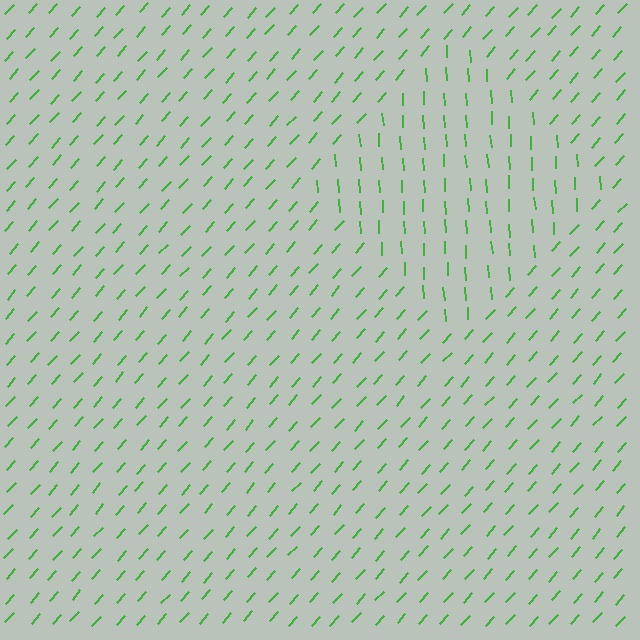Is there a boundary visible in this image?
Yes, there is a texture boundary formed by a change in line orientation.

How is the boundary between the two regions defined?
The boundary is defined purely by a change in line orientation (approximately 45 degrees difference). All lines are the same color and thickness.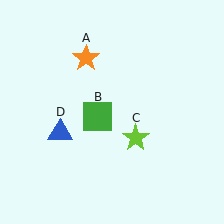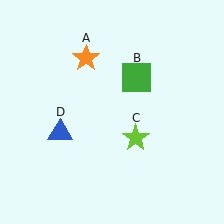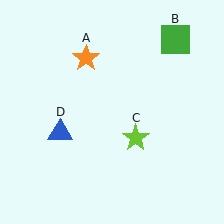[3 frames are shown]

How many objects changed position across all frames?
1 object changed position: green square (object B).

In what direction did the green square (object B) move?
The green square (object B) moved up and to the right.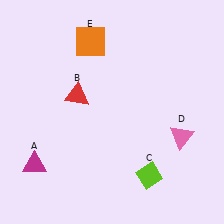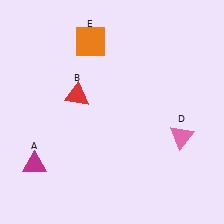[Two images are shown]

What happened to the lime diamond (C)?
The lime diamond (C) was removed in Image 2. It was in the bottom-right area of Image 1.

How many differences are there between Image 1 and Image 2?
There is 1 difference between the two images.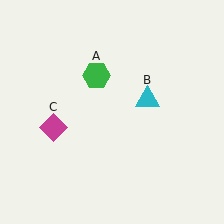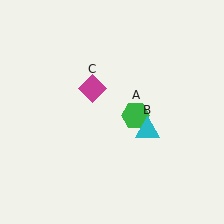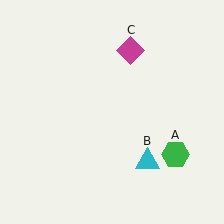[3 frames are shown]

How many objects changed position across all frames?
3 objects changed position: green hexagon (object A), cyan triangle (object B), magenta diamond (object C).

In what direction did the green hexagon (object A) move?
The green hexagon (object A) moved down and to the right.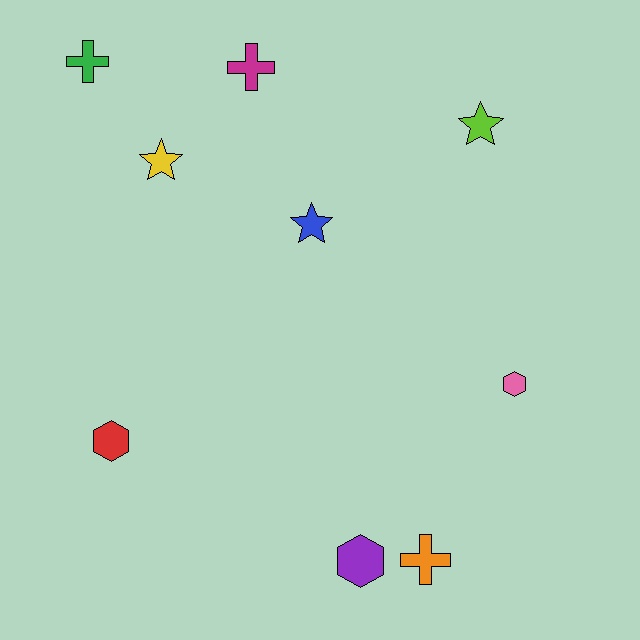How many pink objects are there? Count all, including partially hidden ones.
There is 1 pink object.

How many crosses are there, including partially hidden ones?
There are 3 crosses.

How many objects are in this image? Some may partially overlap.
There are 9 objects.